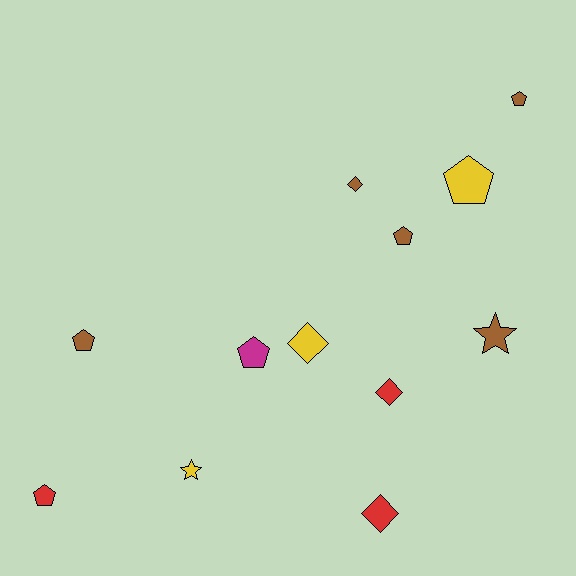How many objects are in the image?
There are 12 objects.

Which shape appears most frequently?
Pentagon, with 6 objects.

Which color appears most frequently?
Brown, with 5 objects.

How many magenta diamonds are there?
There are no magenta diamonds.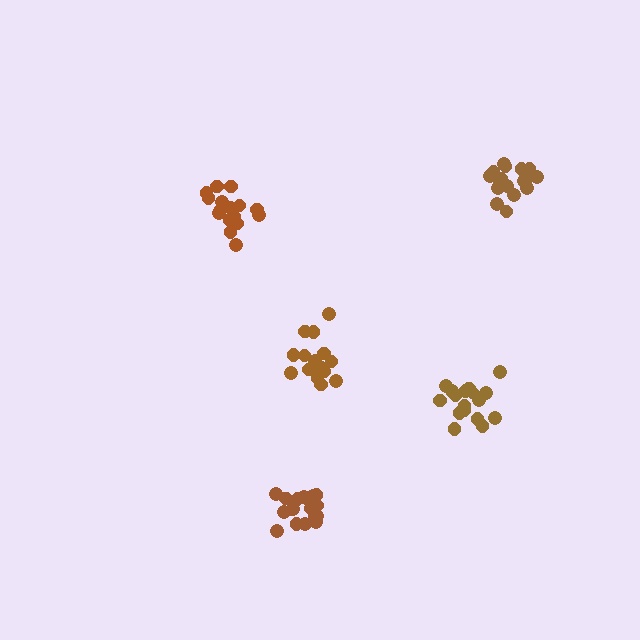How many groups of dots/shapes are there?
There are 5 groups.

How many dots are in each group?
Group 1: 18 dots, Group 2: 20 dots, Group 3: 17 dots, Group 4: 17 dots, Group 5: 17 dots (89 total).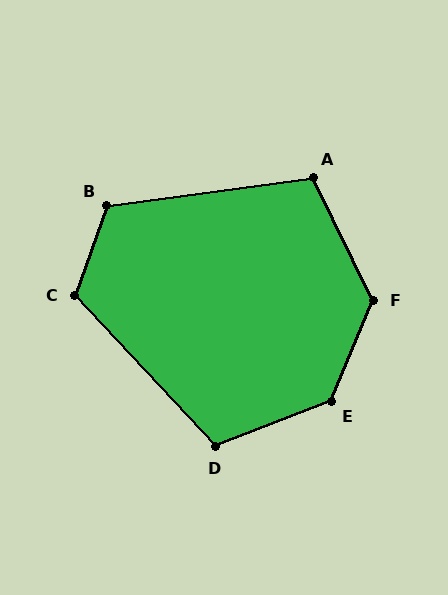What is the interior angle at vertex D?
Approximately 112 degrees (obtuse).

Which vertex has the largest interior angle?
E, at approximately 134 degrees.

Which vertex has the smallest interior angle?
A, at approximately 109 degrees.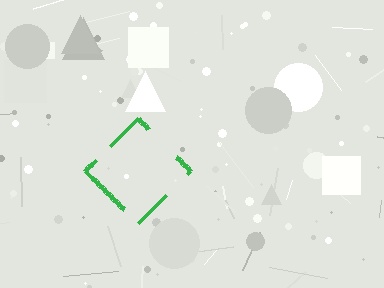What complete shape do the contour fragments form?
The contour fragments form a diamond.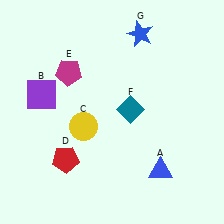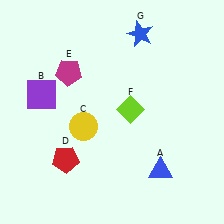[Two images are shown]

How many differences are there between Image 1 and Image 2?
There is 1 difference between the two images.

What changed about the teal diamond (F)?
In Image 1, F is teal. In Image 2, it changed to lime.